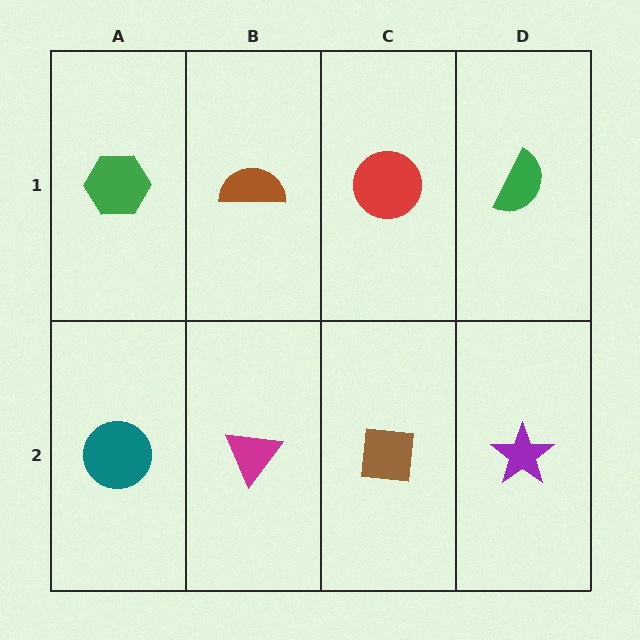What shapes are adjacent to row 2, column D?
A green semicircle (row 1, column D), a brown square (row 2, column C).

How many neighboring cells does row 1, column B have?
3.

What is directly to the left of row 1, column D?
A red circle.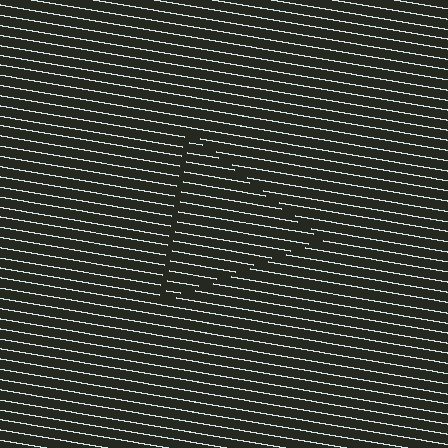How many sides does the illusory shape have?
3 sides — the line-ends trace a triangle.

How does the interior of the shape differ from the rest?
The interior of the shape contains the same grating, shifted by half a period — the contour is defined by the phase discontinuity where line-ends from the inner and outer gratings abut.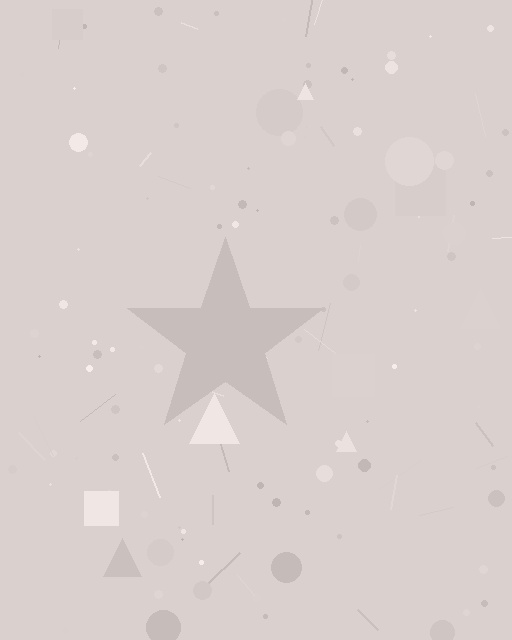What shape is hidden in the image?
A star is hidden in the image.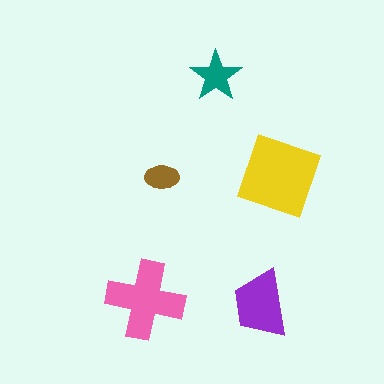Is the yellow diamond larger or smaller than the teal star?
Larger.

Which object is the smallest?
The brown ellipse.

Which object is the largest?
The yellow diamond.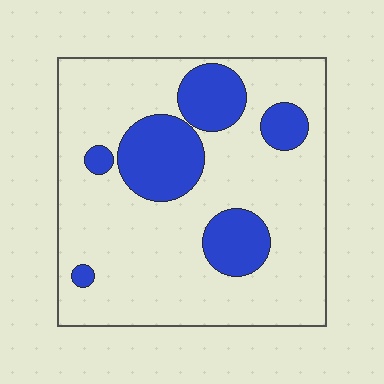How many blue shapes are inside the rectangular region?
6.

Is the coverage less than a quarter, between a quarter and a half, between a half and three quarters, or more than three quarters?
Less than a quarter.